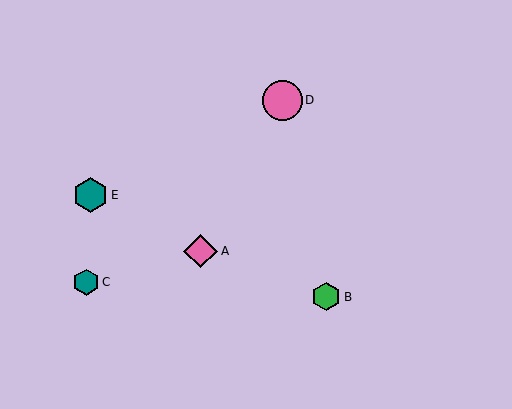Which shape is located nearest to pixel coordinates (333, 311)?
The green hexagon (labeled B) at (326, 297) is nearest to that location.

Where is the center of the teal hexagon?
The center of the teal hexagon is at (91, 195).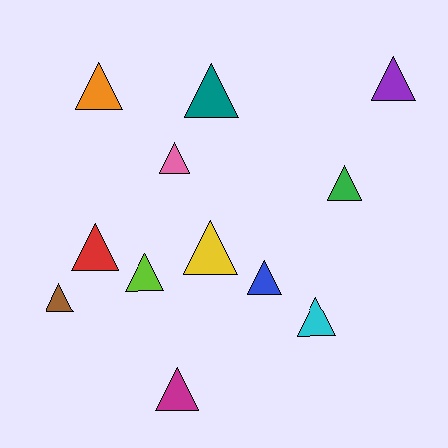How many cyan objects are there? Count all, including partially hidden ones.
There is 1 cyan object.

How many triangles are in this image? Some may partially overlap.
There are 12 triangles.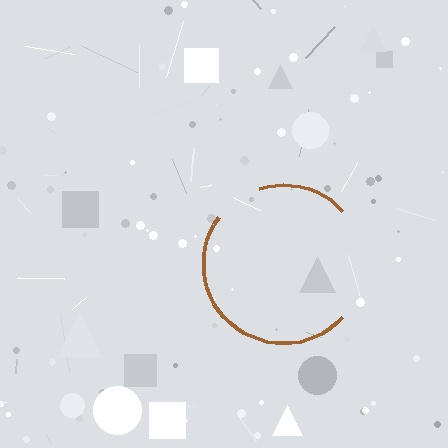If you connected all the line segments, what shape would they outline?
They would outline a circle.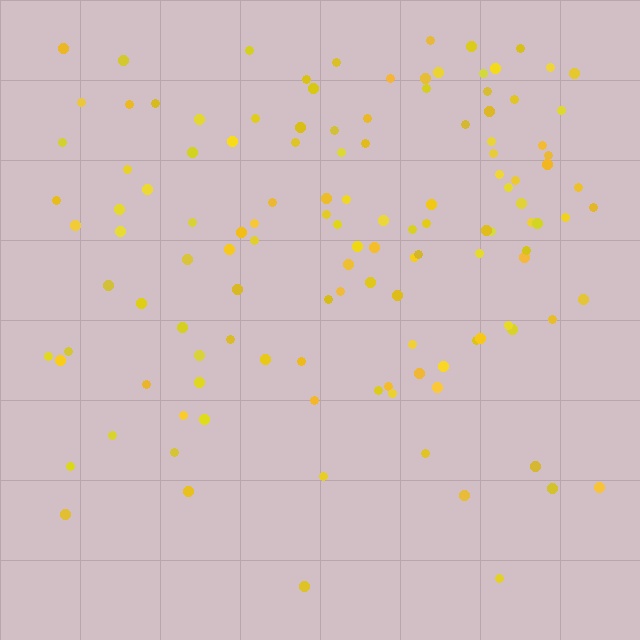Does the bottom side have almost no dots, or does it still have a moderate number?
Still a moderate number, just noticeably fewer than the top.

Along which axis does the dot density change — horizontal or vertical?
Vertical.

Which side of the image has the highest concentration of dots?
The top.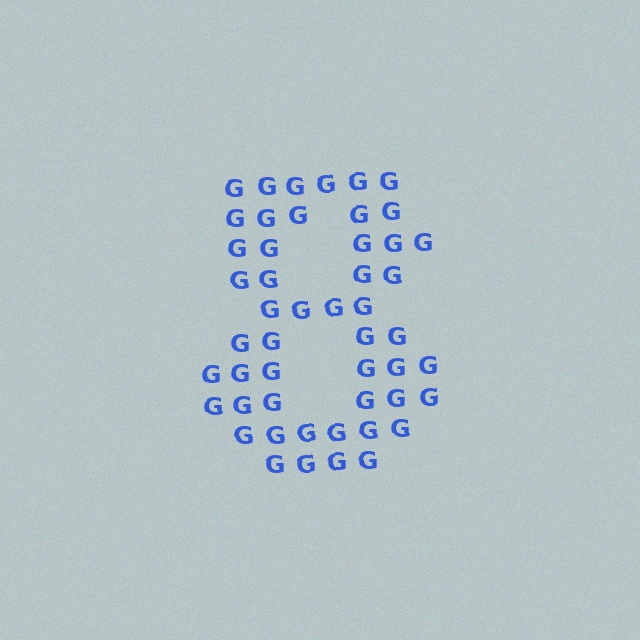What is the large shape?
The large shape is the digit 8.